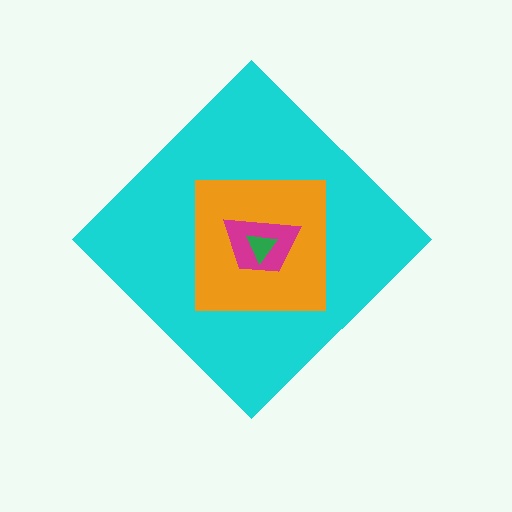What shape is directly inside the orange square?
The magenta trapezoid.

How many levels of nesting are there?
4.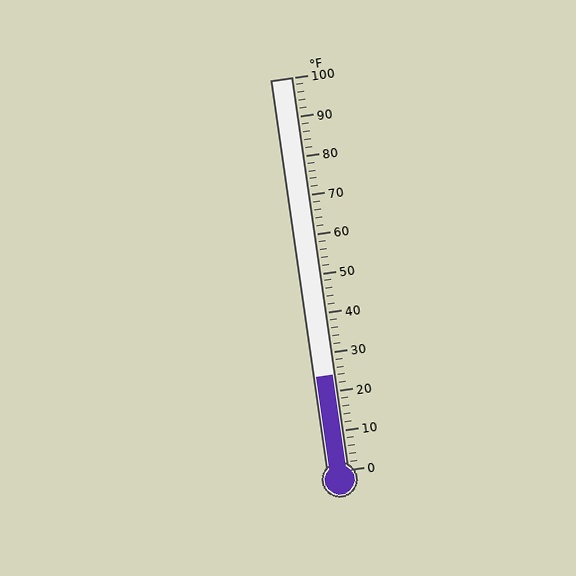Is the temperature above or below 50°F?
The temperature is below 50°F.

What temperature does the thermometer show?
The thermometer shows approximately 24°F.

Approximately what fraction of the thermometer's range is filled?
The thermometer is filled to approximately 25% of its range.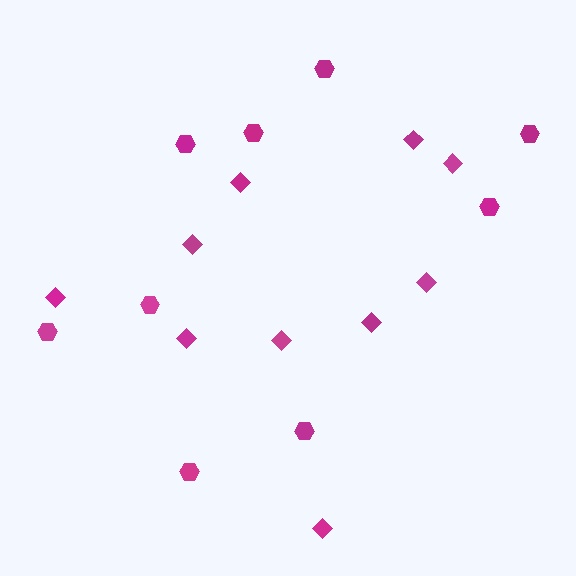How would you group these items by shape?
There are 2 groups: one group of hexagons (9) and one group of diamonds (10).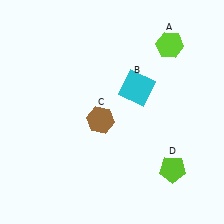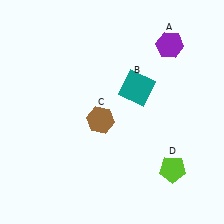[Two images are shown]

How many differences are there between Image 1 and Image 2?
There are 2 differences between the two images.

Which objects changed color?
A changed from lime to purple. B changed from cyan to teal.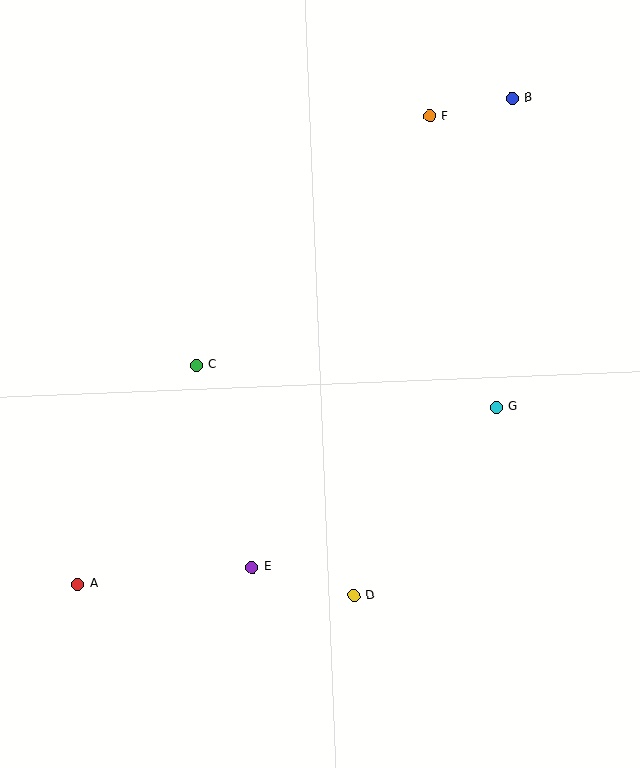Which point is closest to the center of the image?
Point C at (196, 365) is closest to the center.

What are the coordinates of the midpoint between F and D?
The midpoint between F and D is at (392, 356).